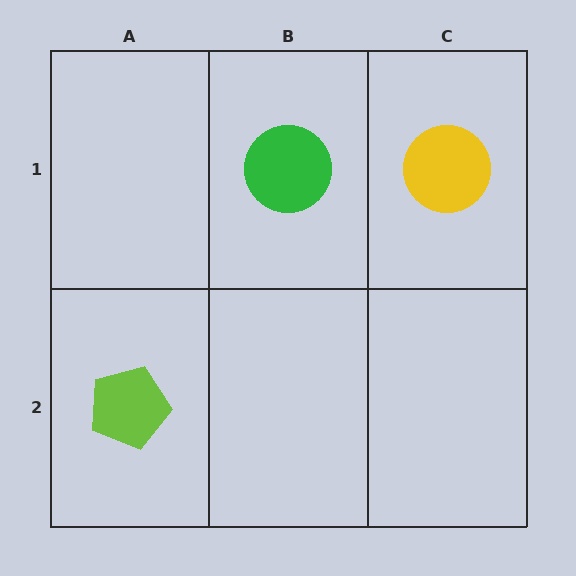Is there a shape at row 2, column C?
No, that cell is empty.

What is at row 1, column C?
A yellow circle.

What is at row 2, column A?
A lime pentagon.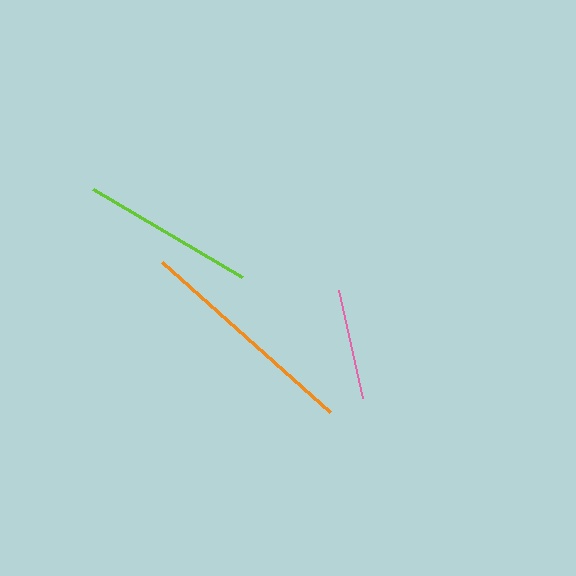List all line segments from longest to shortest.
From longest to shortest: orange, lime, pink.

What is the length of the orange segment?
The orange segment is approximately 225 pixels long.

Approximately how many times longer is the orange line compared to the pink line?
The orange line is approximately 2.0 times the length of the pink line.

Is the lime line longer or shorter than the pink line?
The lime line is longer than the pink line.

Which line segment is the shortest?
The pink line is the shortest at approximately 111 pixels.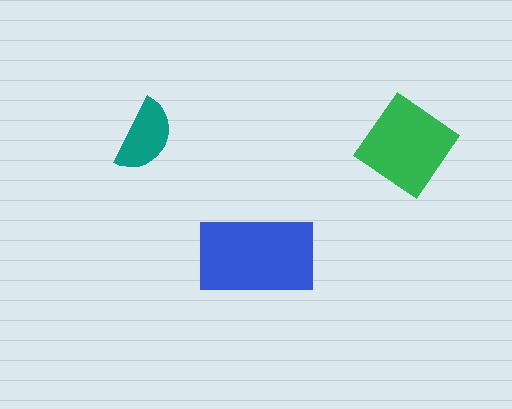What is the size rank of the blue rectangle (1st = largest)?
1st.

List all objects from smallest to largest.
The teal semicircle, the green diamond, the blue rectangle.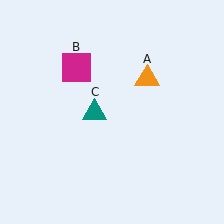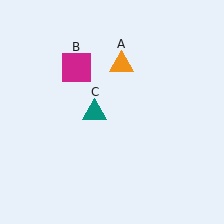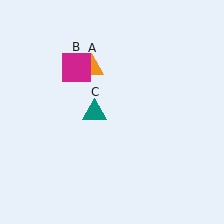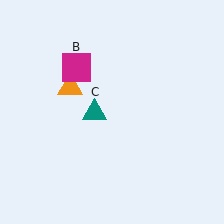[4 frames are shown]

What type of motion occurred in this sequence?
The orange triangle (object A) rotated counterclockwise around the center of the scene.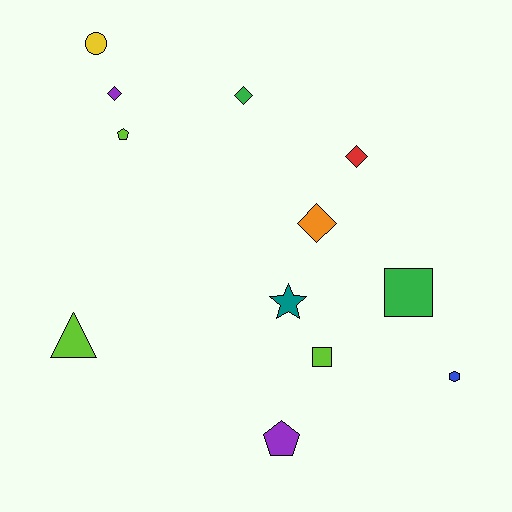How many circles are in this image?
There is 1 circle.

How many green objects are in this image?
There are 2 green objects.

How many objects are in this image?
There are 12 objects.